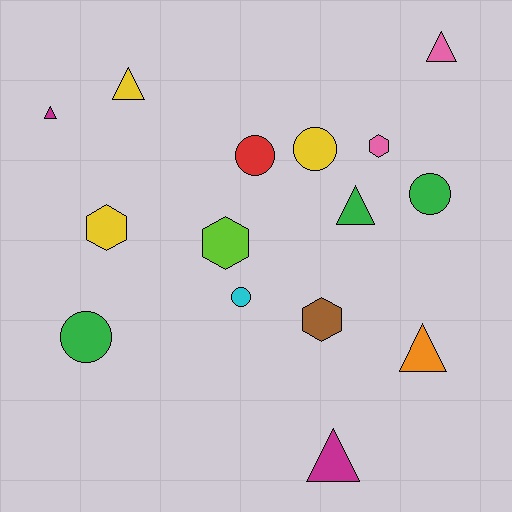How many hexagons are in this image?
There are 4 hexagons.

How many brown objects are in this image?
There is 1 brown object.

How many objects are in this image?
There are 15 objects.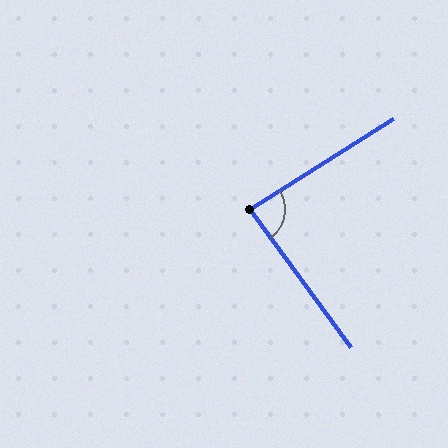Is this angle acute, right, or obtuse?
It is approximately a right angle.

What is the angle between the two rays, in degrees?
Approximately 86 degrees.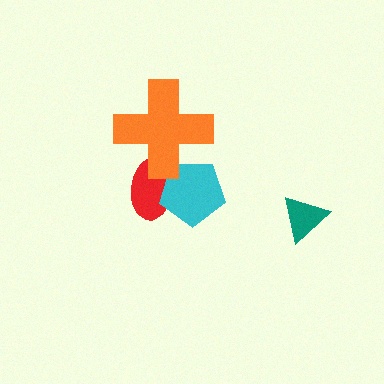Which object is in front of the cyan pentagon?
The orange cross is in front of the cyan pentagon.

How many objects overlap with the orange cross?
2 objects overlap with the orange cross.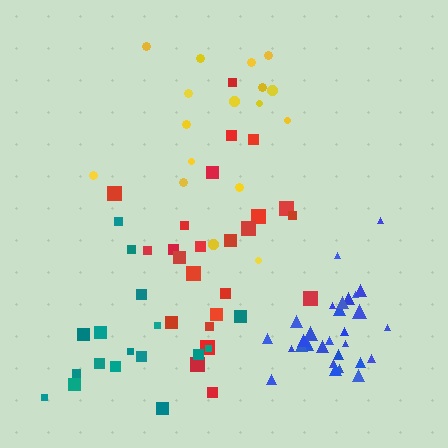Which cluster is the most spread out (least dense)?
Yellow.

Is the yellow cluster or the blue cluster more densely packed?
Blue.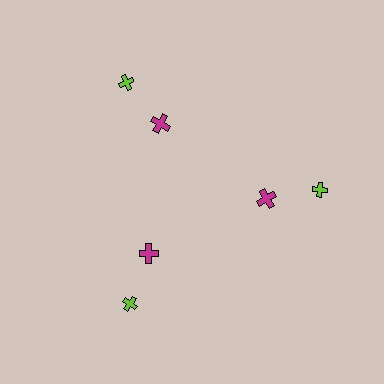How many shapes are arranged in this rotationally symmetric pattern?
There are 6 shapes, arranged in 3 groups of 2.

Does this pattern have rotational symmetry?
Yes, this pattern has 3-fold rotational symmetry. It looks the same after rotating 120 degrees around the center.